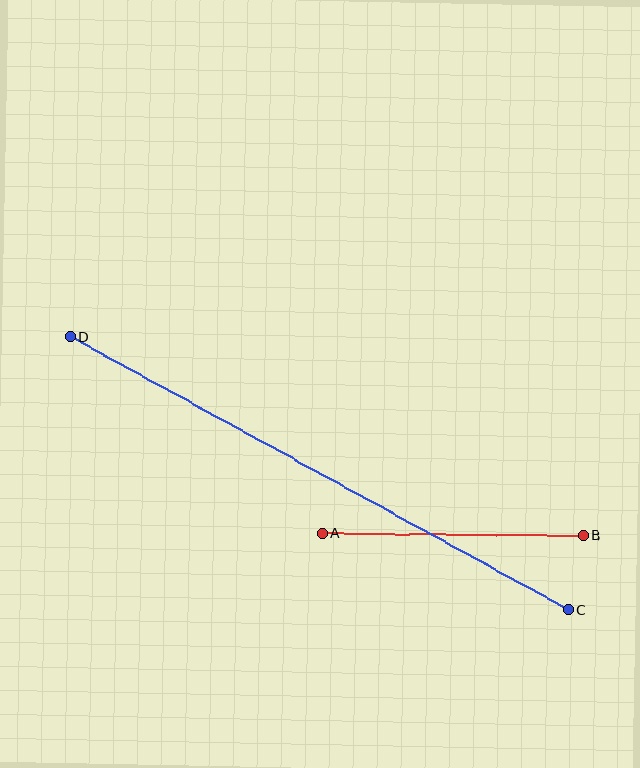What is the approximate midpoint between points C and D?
The midpoint is at approximately (319, 473) pixels.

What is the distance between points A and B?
The distance is approximately 261 pixels.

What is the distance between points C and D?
The distance is approximately 567 pixels.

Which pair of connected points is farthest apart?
Points C and D are farthest apart.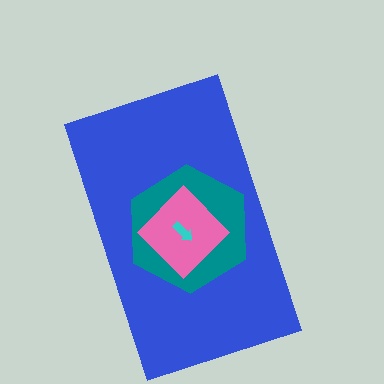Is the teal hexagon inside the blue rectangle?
Yes.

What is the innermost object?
The cyan arrow.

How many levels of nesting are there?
4.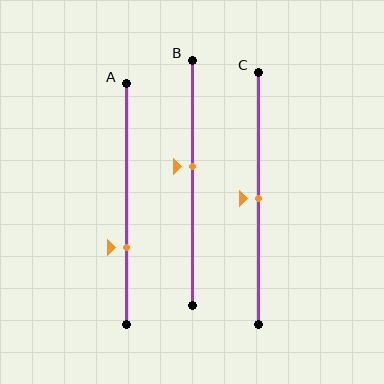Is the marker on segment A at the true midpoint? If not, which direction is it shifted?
No, the marker on segment A is shifted downward by about 18% of the segment length.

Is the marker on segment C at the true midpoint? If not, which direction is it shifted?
Yes, the marker on segment C is at the true midpoint.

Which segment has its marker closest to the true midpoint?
Segment C has its marker closest to the true midpoint.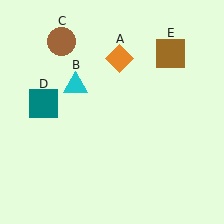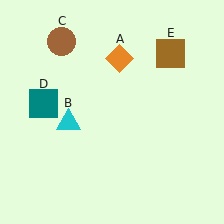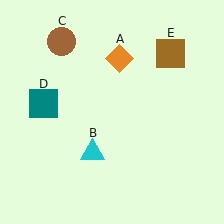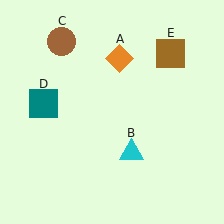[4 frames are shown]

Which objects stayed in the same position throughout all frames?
Orange diamond (object A) and brown circle (object C) and teal square (object D) and brown square (object E) remained stationary.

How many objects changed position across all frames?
1 object changed position: cyan triangle (object B).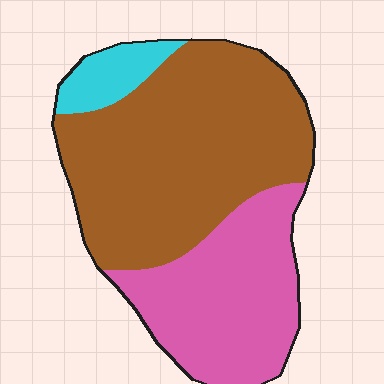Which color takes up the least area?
Cyan, at roughly 10%.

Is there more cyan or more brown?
Brown.